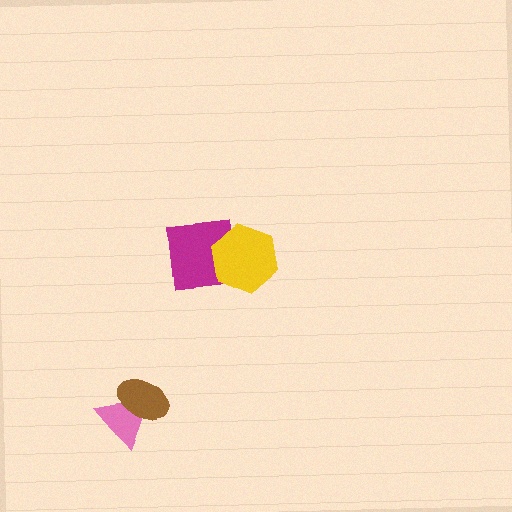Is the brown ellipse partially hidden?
No, no other shape covers it.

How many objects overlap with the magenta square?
1 object overlaps with the magenta square.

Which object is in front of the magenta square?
The yellow hexagon is in front of the magenta square.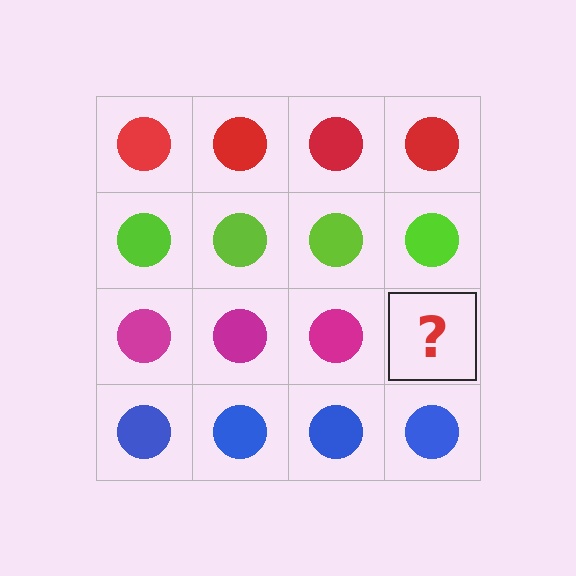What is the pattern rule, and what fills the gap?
The rule is that each row has a consistent color. The gap should be filled with a magenta circle.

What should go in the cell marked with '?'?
The missing cell should contain a magenta circle.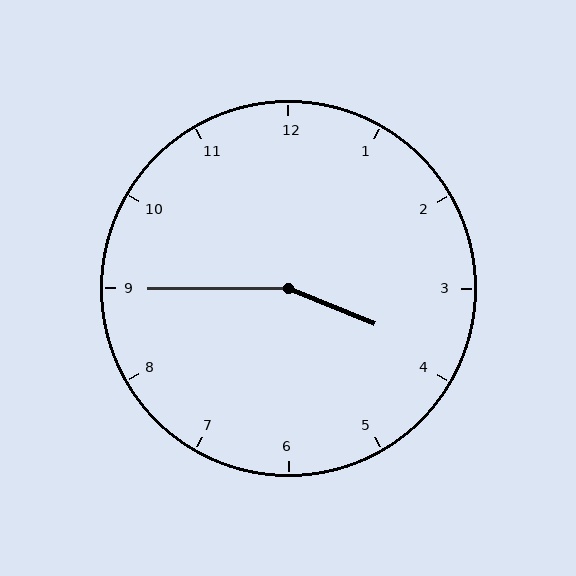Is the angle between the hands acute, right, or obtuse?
It is obtuse.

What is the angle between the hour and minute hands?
Approximately 158 degrees.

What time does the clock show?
3:45.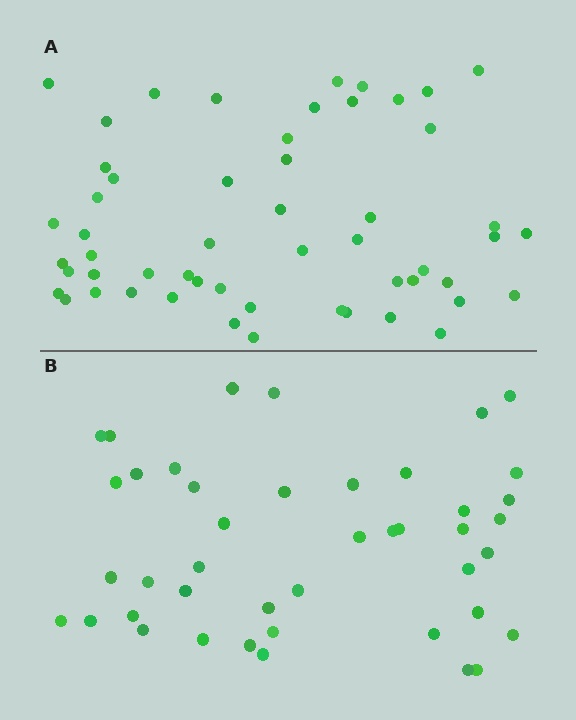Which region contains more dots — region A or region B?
Region A (the top region) has more dots.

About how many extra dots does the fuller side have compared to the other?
Region A has roughly 12 or so more dots than region B.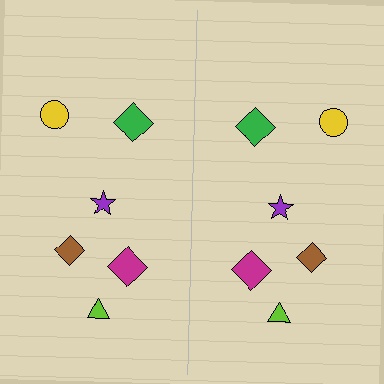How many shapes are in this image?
There are 12 shapes in this image.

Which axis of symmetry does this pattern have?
The pattern has a vertical axis of symmetry running through the center of the image.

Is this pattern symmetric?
Yes, this pattern has bilateral (reflection) symmetry.